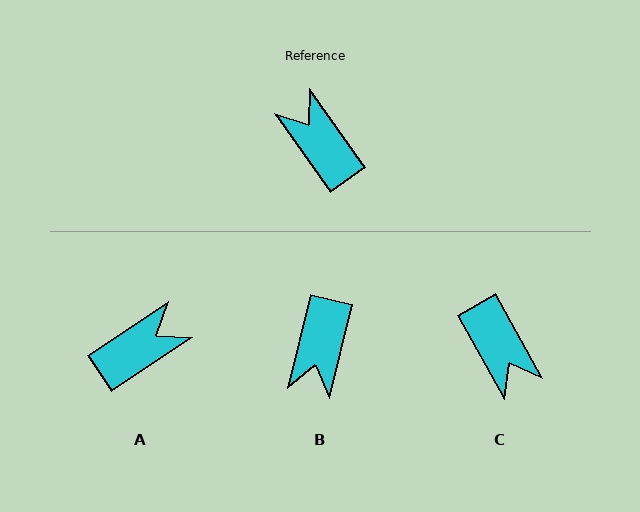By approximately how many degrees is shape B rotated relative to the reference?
Approximately 131 degrees counter-clockwise.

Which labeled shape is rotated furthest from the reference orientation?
C, about 174 degrees away.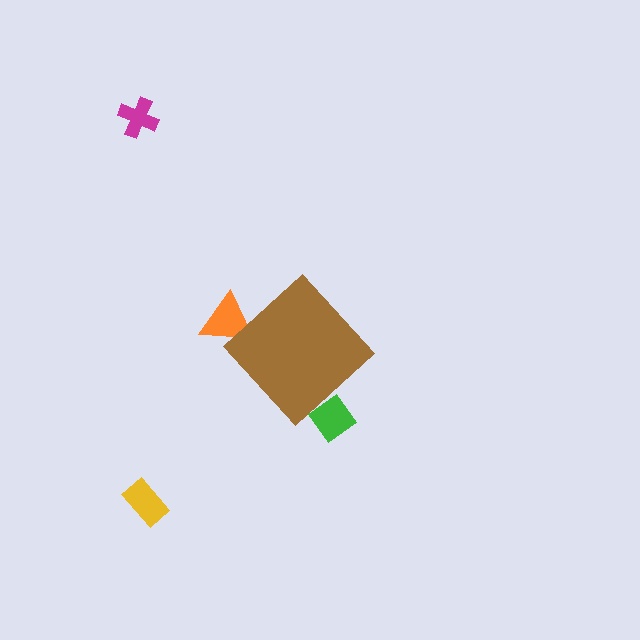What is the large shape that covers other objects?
A brown diamond.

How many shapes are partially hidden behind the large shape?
2 shapes are partially hidden.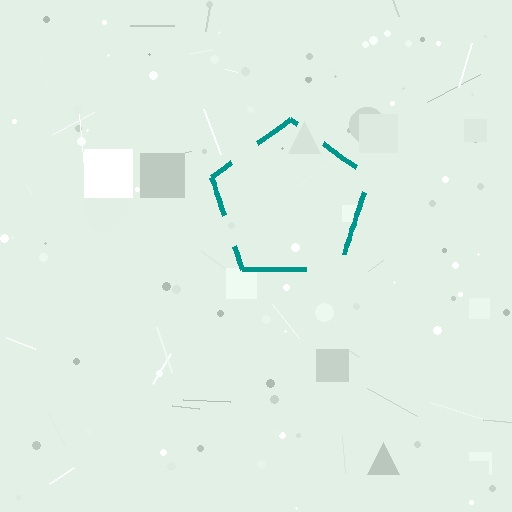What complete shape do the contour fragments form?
The contour fragments form a pentagon.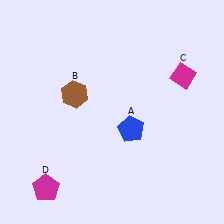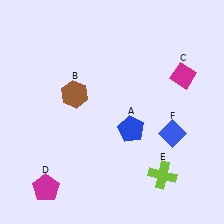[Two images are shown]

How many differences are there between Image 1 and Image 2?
There are 2 differences between the two images.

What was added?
A lime cross (E), a blue diamond (F) were added in Image 2.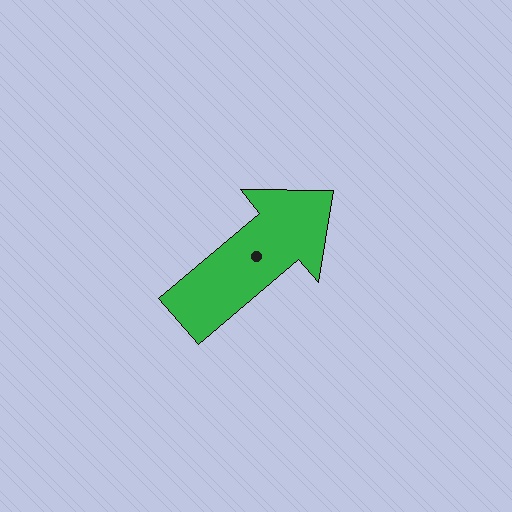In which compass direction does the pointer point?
Northeast.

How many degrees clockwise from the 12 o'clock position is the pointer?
Approximately 50 degrees.